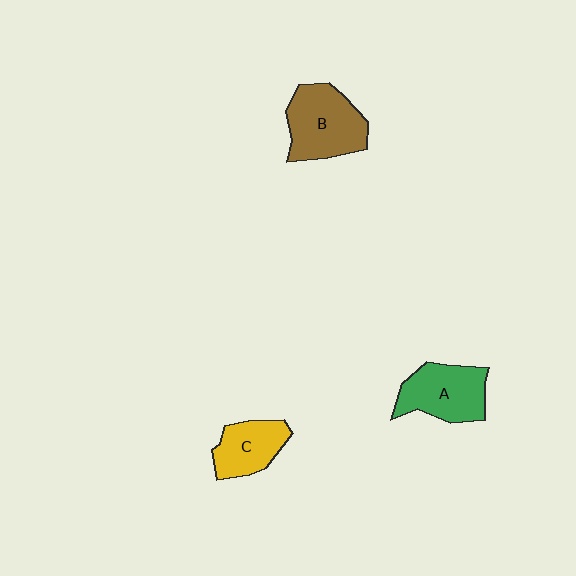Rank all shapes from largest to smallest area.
From largest to smallest: B (brown), A (green), C (yellow).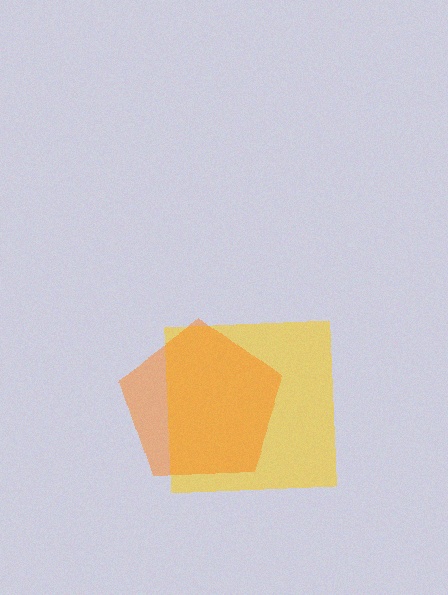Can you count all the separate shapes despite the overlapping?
Yes, there are 2 separate shapes.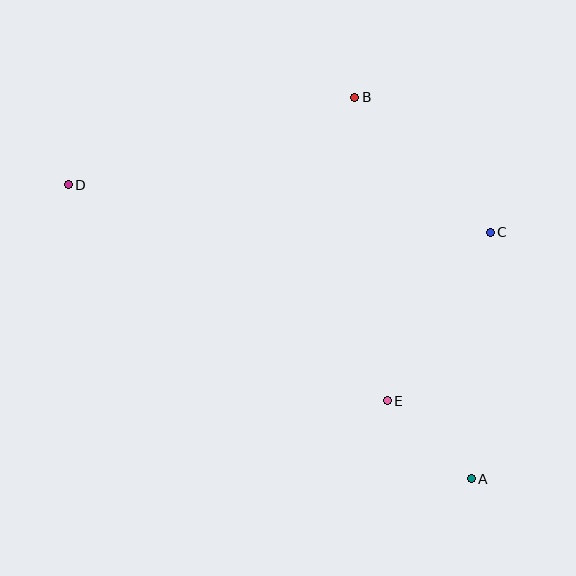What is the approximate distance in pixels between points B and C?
The distance between B and C is approximately 191 pixels.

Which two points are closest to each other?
Points A and E are closest to each other.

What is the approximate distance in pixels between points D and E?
The distance between D and E is approximately 385 pixels.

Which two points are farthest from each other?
Points A and D are farthest from each other.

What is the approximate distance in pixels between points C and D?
The distance between C and D is approximately 425 pixels.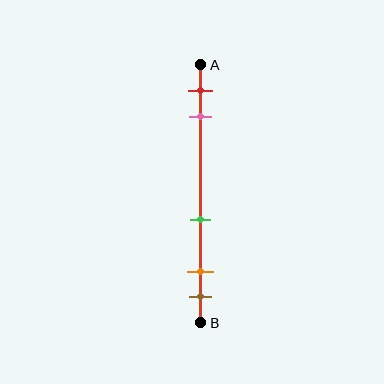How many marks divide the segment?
There are 5 marks dividing the segment.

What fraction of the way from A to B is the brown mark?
The brown mark is approximately 90% (0.9) of the way from A to B.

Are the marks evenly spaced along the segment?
No, the marks are not evenly spaced.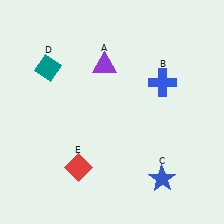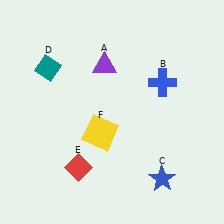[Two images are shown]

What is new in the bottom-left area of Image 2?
A yellow square (F) was added in the bottom-left area of Image 2.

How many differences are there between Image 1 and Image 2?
There is 1 difference between the two images.